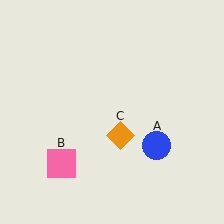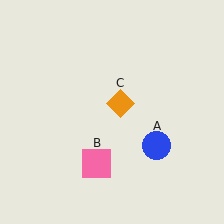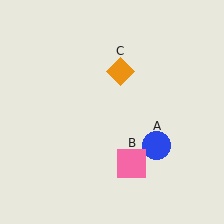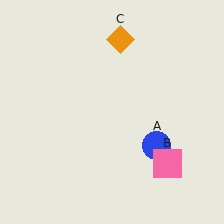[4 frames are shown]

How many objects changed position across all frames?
2 objects changed position: pink square (object B), orange diamond (object C).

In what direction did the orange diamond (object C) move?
The orange diamond (object C) moved up.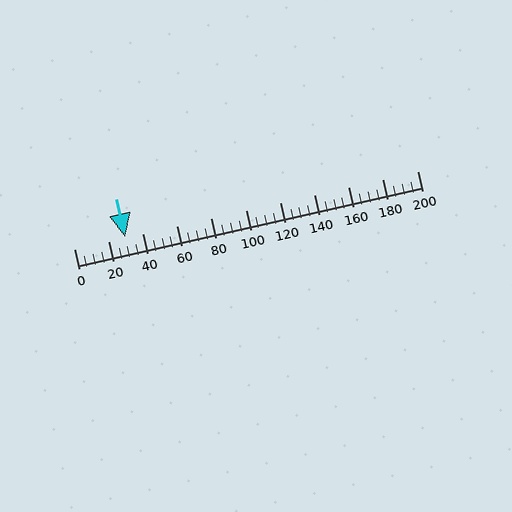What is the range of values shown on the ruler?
The ruler shows values from 0 to 200.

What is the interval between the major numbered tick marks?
The major tick marks are spaced 20 units apart.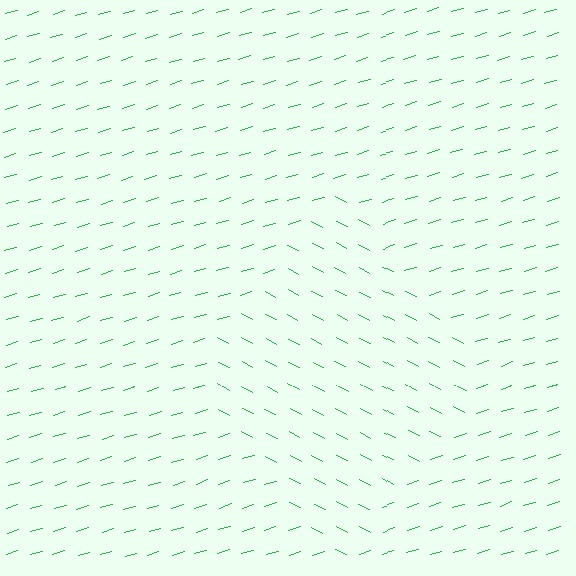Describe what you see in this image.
The image is filled with small green line segments. A diamond region in the image has lines oriented differently from the surrounding lines, creating a visible texture boundary.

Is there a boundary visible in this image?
Yes, there is a texture boundary formed by a change in line orientation.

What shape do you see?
I see a diamond.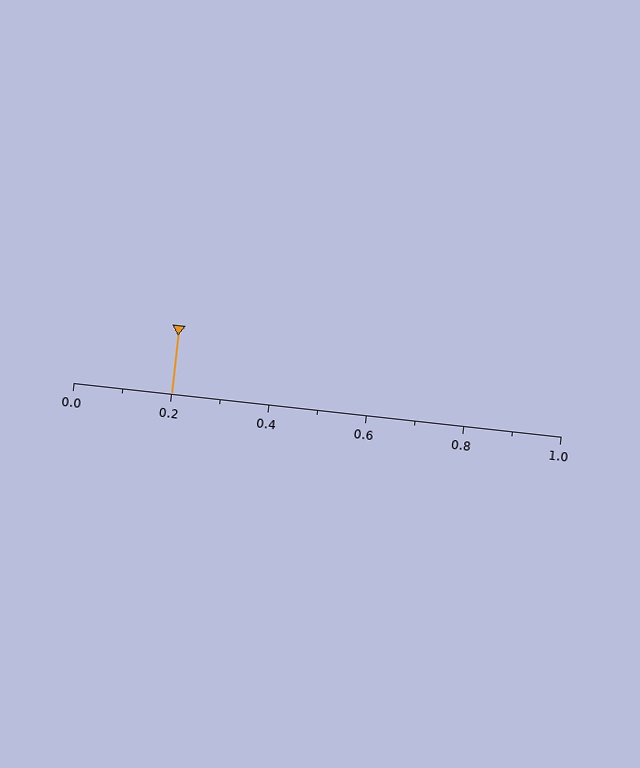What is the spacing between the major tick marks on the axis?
The major ticks are spaced 0.2 apart.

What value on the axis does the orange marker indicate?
The marker indicates approximately 0.2.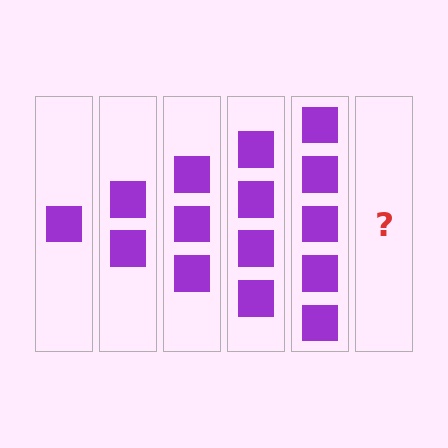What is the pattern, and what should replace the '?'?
The pattern is that each step adds one more square. The '?' should be 6 squares.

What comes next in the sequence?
The next element should be 6 squares.